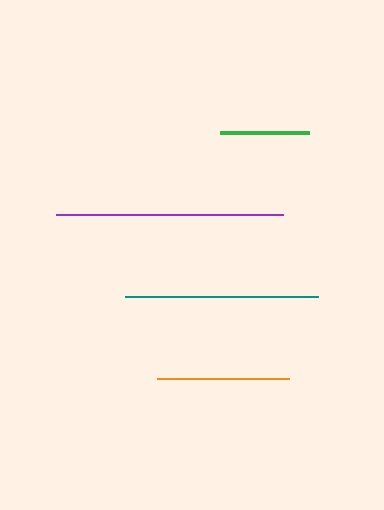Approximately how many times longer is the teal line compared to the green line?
The teal line is approximately 2.2 times the length of the green line.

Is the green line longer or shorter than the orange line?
The orange line is longer than the green line.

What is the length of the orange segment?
The orange segment is approximately 131 pixels long.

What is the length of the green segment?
The green segment is approximately 89 pixels long.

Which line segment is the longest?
The purple line is the longest at approximately 227 pixels.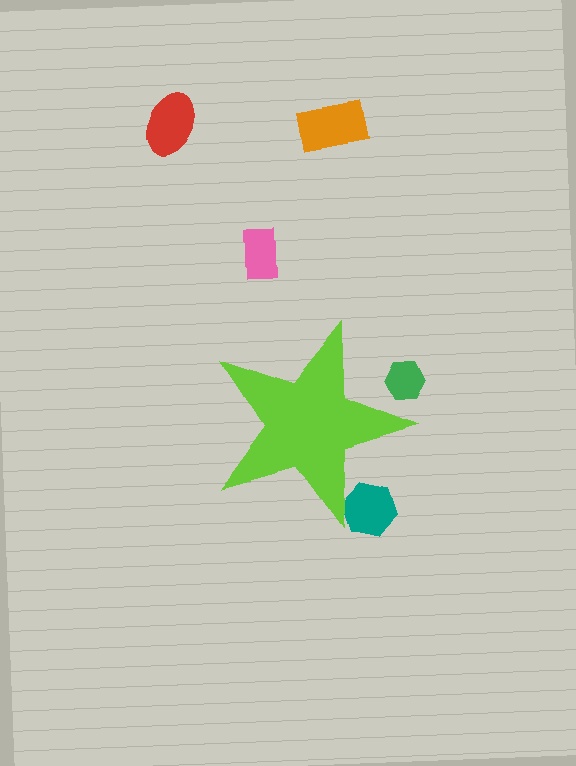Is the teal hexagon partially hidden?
Yes, the teal hexagon is partially hidden behind the lime star.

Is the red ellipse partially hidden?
No, the red ellipse is fully visible.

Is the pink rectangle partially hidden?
No, the pink rectangle is fully visible.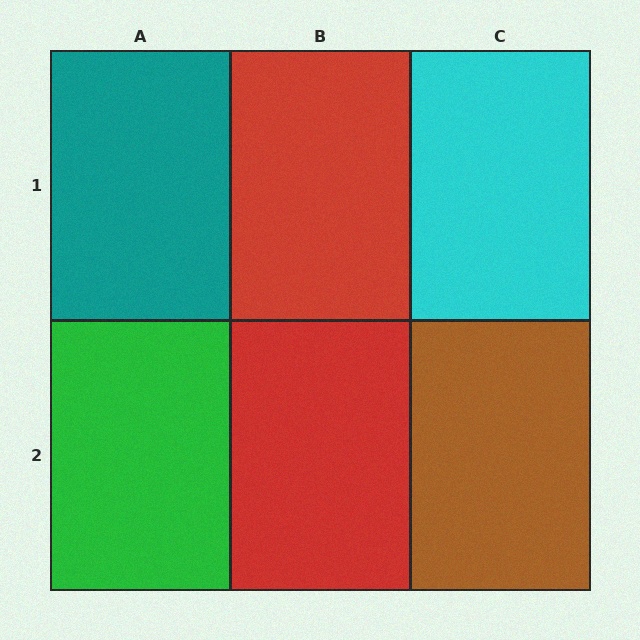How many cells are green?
1 cell is green.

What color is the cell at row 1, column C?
Cyan.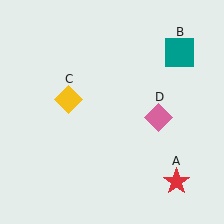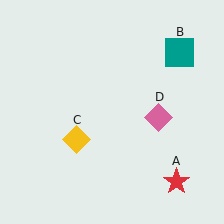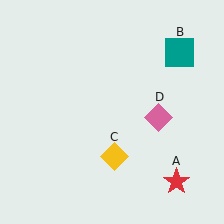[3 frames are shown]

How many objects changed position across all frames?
1 object changed position: yellow diamond (object C).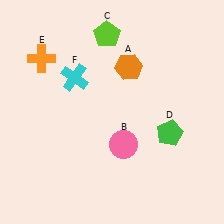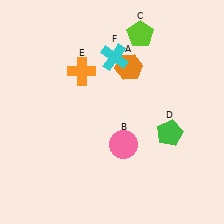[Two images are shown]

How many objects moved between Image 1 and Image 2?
3 objects moved between the two images.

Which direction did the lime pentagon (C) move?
The lime pentagon (C) moved right.